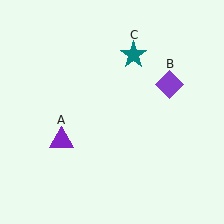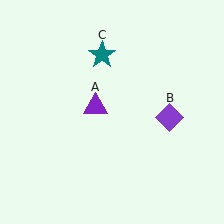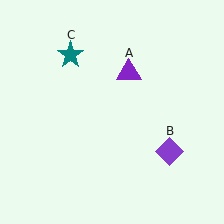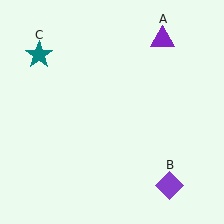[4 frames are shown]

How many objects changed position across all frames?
3 objects changed position: purple triangle (object A), purple diamond (object B), teal star (object C).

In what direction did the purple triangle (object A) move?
The purple triangle (object A) moved up and to the right.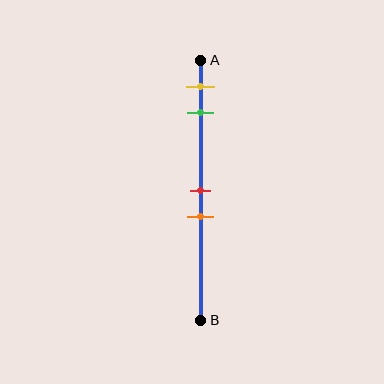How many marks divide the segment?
There are 4 marks dividing the segment.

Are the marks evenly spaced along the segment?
No, the marks are not evenly spaced.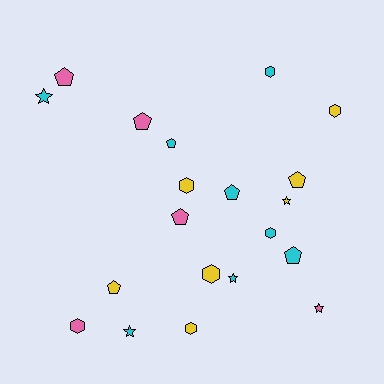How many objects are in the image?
There are 20 objects.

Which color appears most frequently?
Cyan, with 8 objects.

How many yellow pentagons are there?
There are 2 yellow pentagons.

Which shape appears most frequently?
Pentagon, with 8 objects.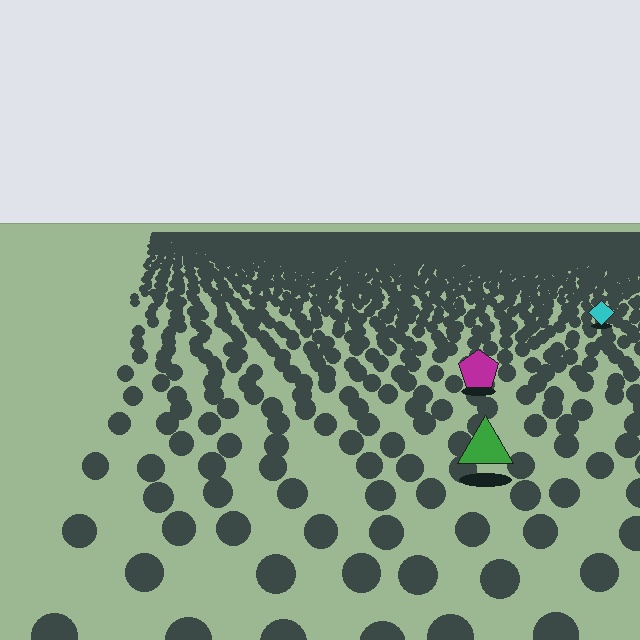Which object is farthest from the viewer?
The cyan diamond is farthest from the viewer. It appears smaller and the ground texture around it is denser.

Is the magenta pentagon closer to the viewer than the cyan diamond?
Yes. The magenta pentagon is closer — you can tell from the texture gradient: the ground texture is coarser near it.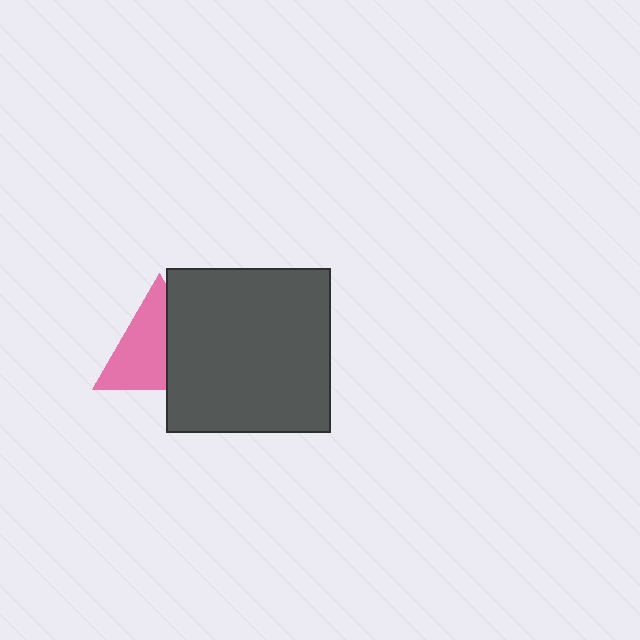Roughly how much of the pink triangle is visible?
About half of it is visible (roughly 59%).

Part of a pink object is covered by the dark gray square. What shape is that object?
It is a triangle.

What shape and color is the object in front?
The object in front is a dark gray square.